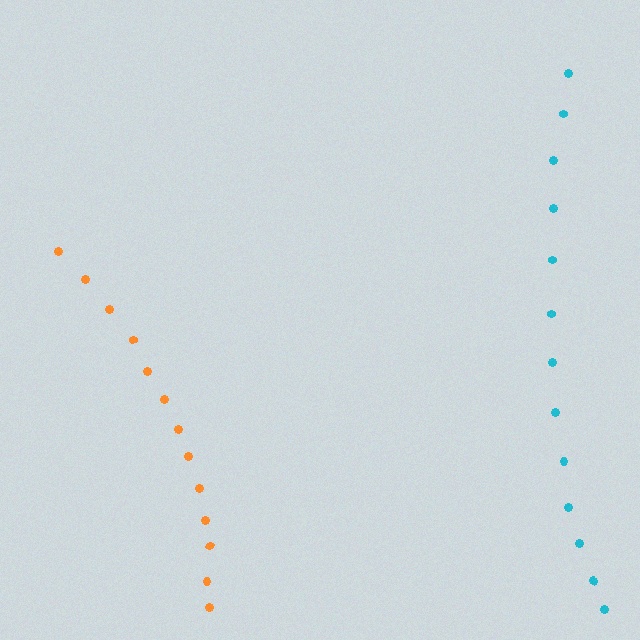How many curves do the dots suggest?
There are 2 distinct paths.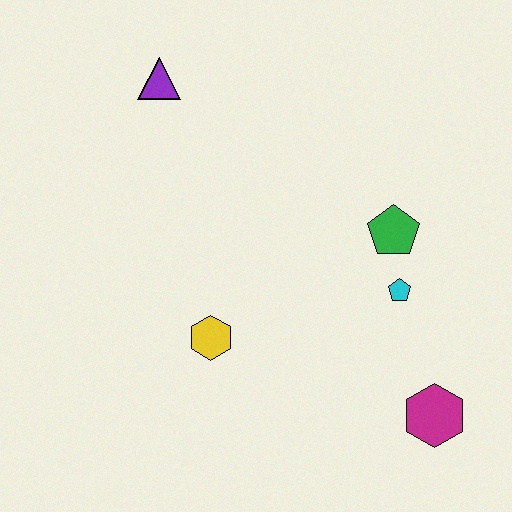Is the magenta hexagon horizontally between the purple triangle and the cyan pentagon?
No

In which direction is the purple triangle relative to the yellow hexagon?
The purple triangle is above the yellow hexagon.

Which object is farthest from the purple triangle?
The magenta hexagon is farthest from the purple triangle.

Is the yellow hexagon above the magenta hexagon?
Yes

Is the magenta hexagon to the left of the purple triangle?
No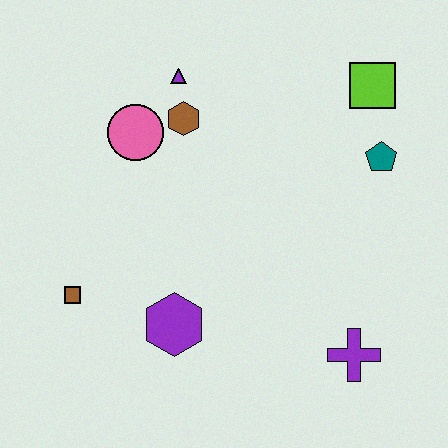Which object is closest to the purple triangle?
The brown hexagon is closest to the purple triangle.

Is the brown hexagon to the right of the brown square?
Yes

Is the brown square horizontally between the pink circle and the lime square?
No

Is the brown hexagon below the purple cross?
No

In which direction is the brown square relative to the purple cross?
The brown square is to the left of the purple cross.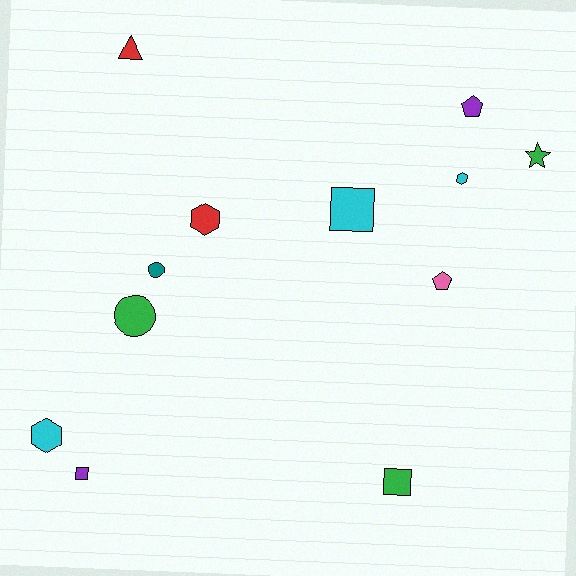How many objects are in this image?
There are 12 objects.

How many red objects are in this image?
There are 2 red objects.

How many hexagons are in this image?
There are 3 hexagons.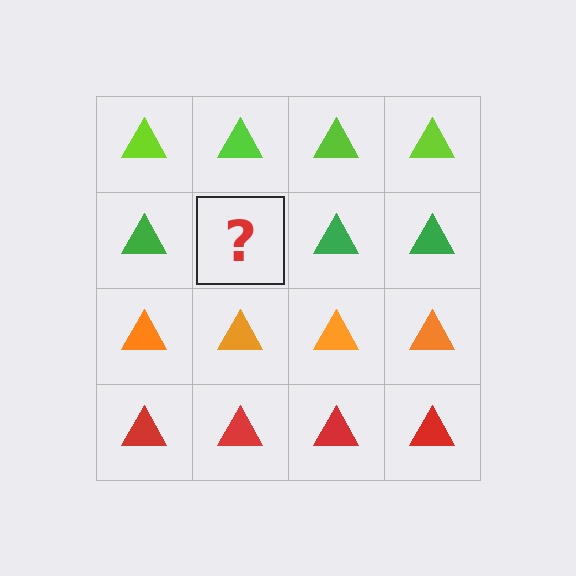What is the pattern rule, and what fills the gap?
The rule is that each row has a consistent color. The gap should be filled with a green triangle.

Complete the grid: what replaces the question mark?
The question mark should be replaced with a green triangle.